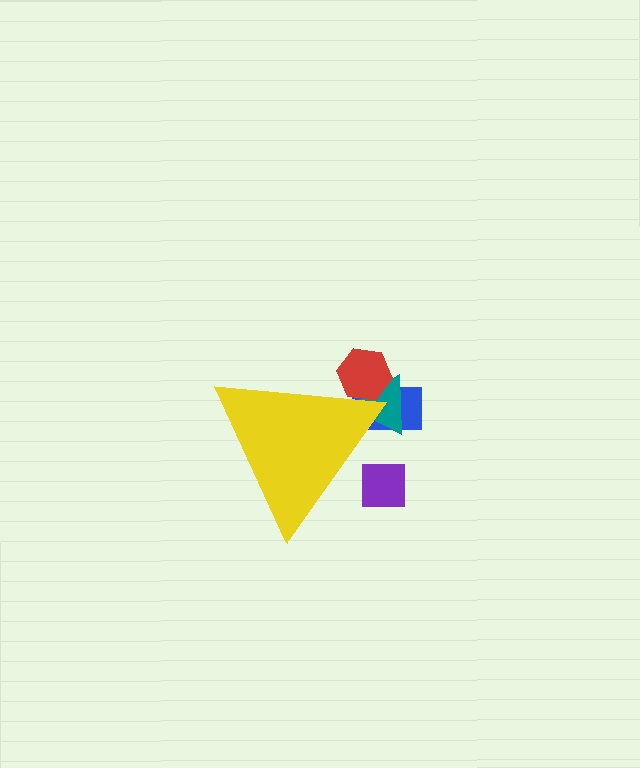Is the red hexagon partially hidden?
Yes, the red hexagon is partially hidden behind the yellow triangle.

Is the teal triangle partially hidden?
Yes, the teal triangle is partially hidden behind the yellow triangle.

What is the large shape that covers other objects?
A yellow triangle.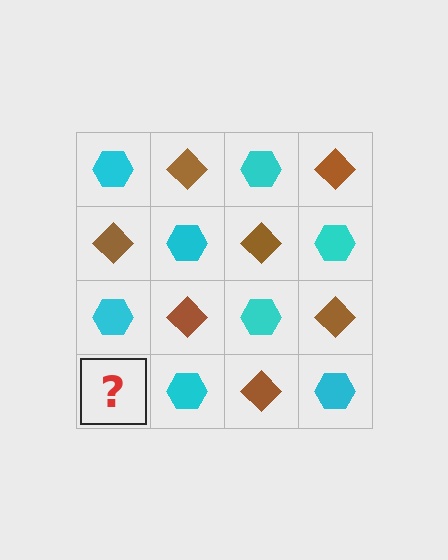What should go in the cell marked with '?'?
The missing cell should contain a brown diamond.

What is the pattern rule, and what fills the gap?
The rule is that it alternates cyan hexagon and brown diamond in a checkerboard pattern. The gap should be filled with a brown diamond.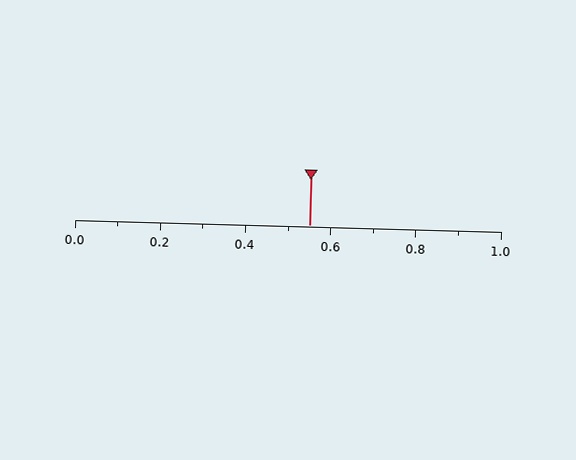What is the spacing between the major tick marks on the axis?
The major ticks are spaced 0.2 apart.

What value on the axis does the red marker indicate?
The marker indicates approximately 0.55.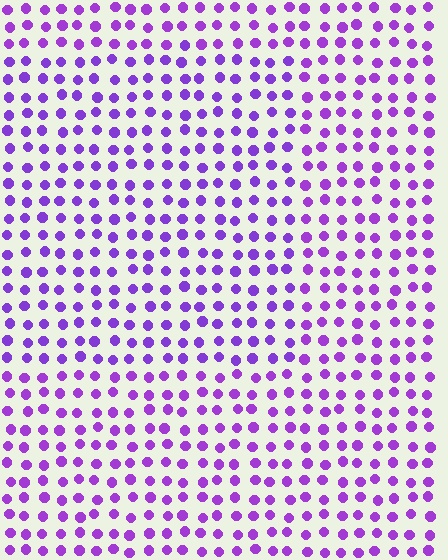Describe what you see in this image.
The image is filled with small purple elements in a uniform arrangement. A rectangle-shaped region is visible where the elements are tinted to a slightly different hue, forming a subtle color boundary.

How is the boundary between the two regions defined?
The boundary is defined purely by a slight shift in hue (about 12 degrees). Spacing, size, and orientation are identical on both sides.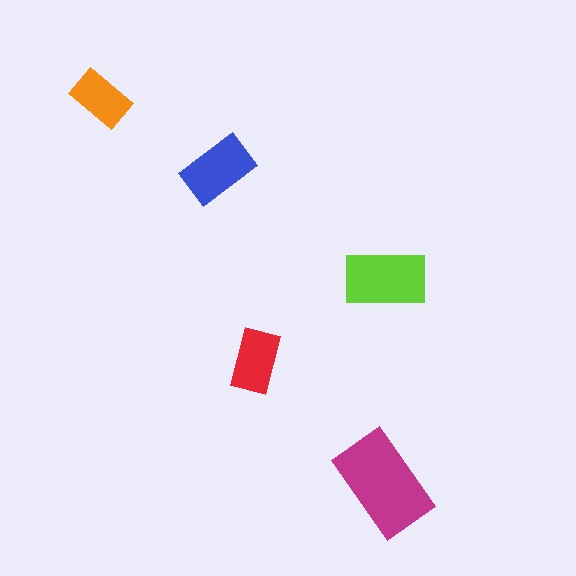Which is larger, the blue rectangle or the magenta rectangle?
The magenta one.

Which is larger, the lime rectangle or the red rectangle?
The lime one.